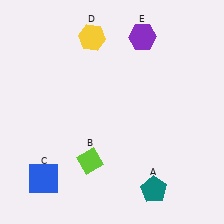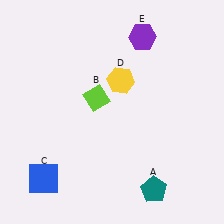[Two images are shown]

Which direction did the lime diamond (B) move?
The lime diamond (B) moved up.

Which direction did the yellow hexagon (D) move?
The yellow hexagon (D) moved down.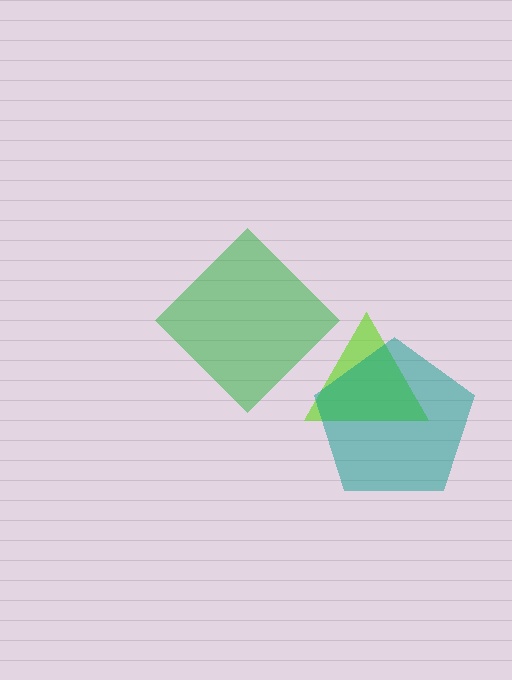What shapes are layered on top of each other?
The layered shapes are: a lime triangle, a green diamond, a teal pentagon.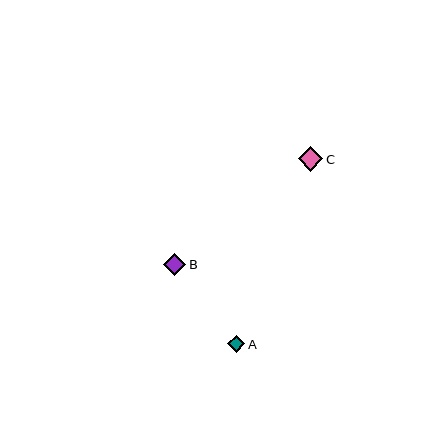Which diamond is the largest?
Diamond C is the largest with a size of approximately 25 pixels.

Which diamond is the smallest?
Diamond A is the smallest with a size of approximately 17 pixels.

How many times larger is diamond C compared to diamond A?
Diamond C is approximately 1.5 times the size of diamond A.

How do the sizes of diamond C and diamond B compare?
Diamond C and diamond B are approximately the same size.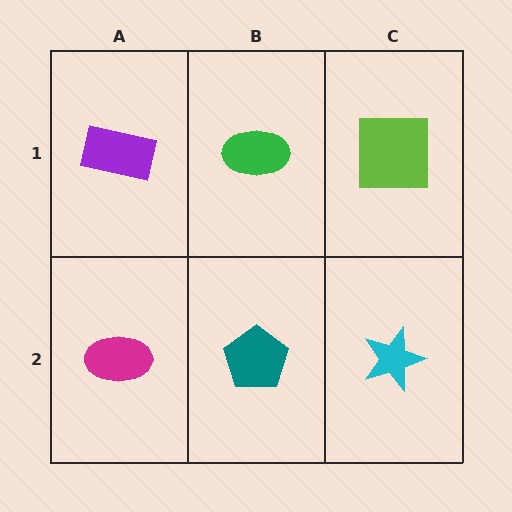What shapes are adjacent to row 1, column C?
A cyan star (row 2, column C), a green ellipse (row 1, column B).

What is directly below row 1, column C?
A cyan star.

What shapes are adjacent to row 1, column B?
A teal pentagon (row 2, column B), a purple rectangle (row 1, column A), a lime square (row 1, column C).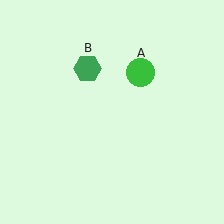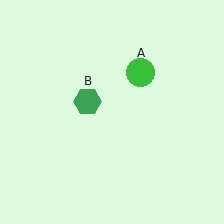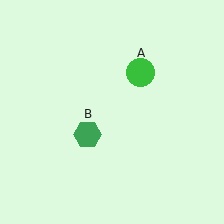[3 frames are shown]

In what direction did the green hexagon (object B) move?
The green hexagon (object B) moved down.